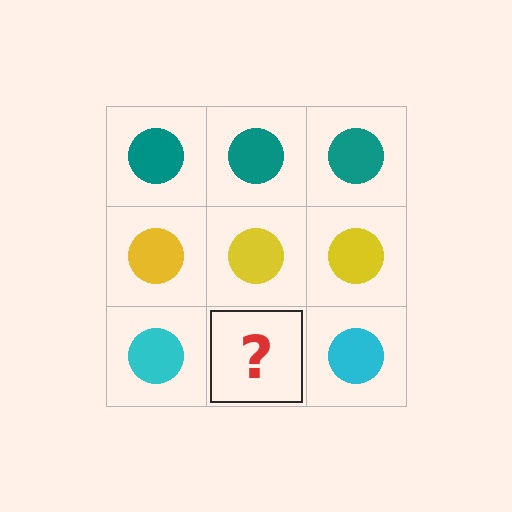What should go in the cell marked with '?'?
The missing cell should contain a cyan circle.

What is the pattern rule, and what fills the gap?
The rule is that each row has a consistent color. The gap should be filled with a cyan circle.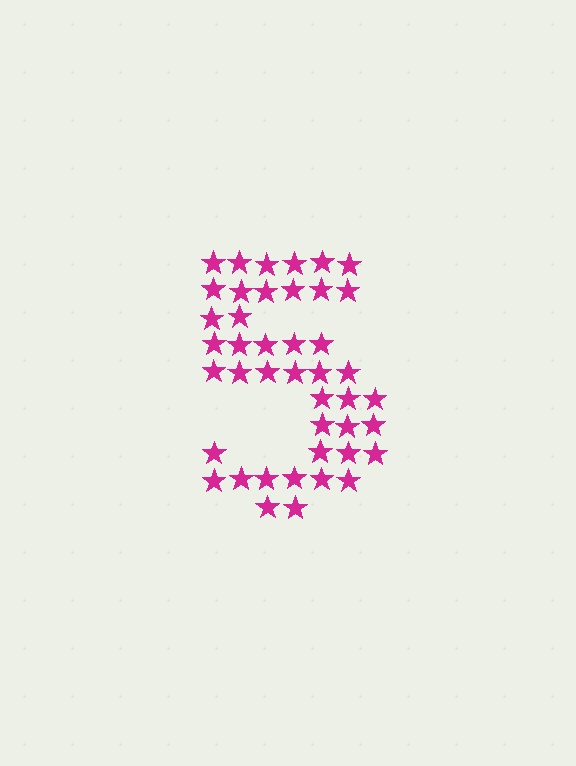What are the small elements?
The small elements are stars.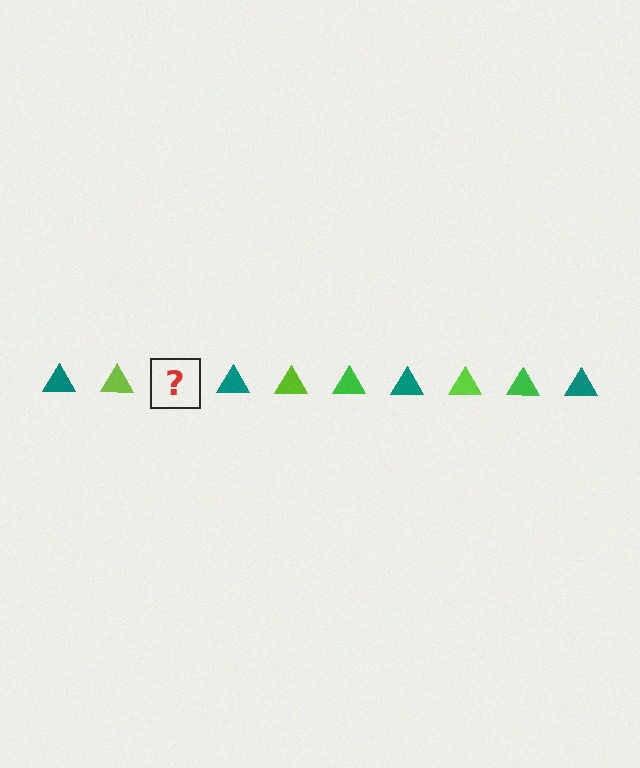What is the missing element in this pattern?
The missing element is a green triangle.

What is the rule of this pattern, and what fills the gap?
The rule is that the pattern cycles through teal, lime, green triangles. The gap should be filled with a green triangle.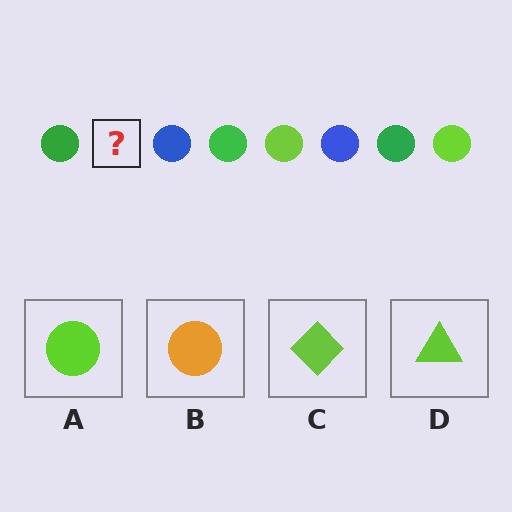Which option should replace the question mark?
Option A.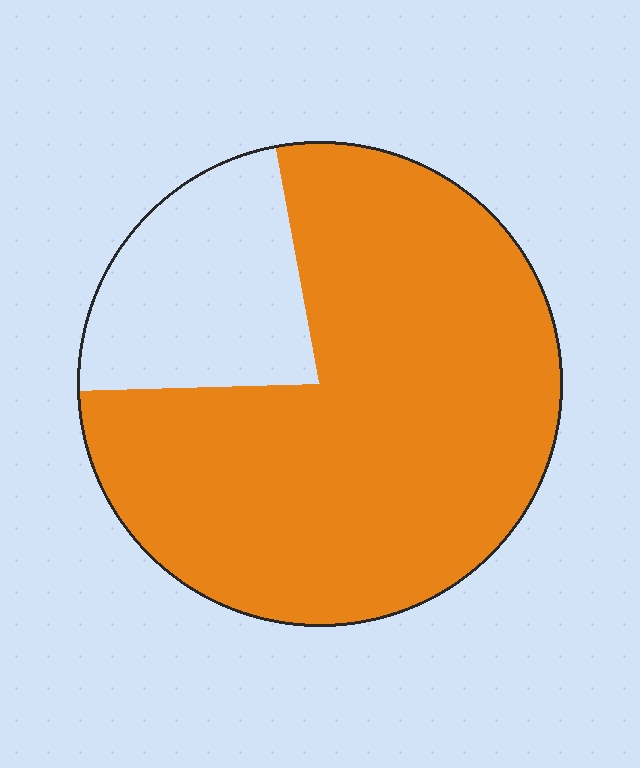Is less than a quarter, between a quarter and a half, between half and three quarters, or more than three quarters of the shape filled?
More than three quarters.